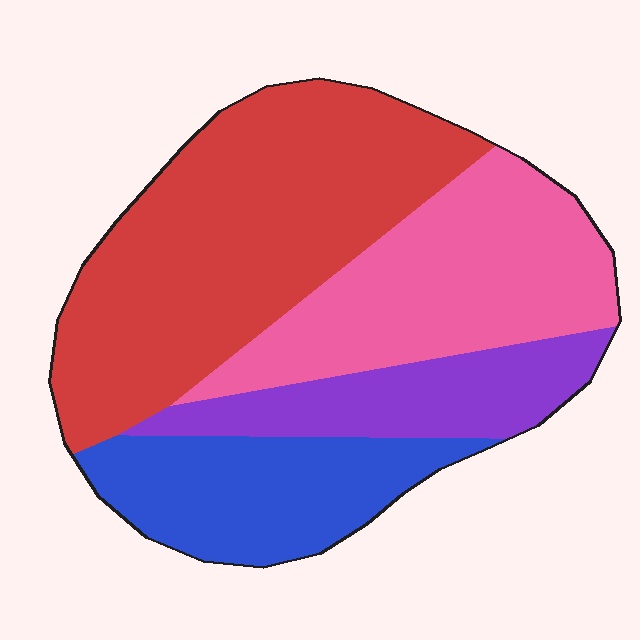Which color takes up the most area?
Red, at roughly 40%.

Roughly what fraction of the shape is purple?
Purple covers around 15% of the shape.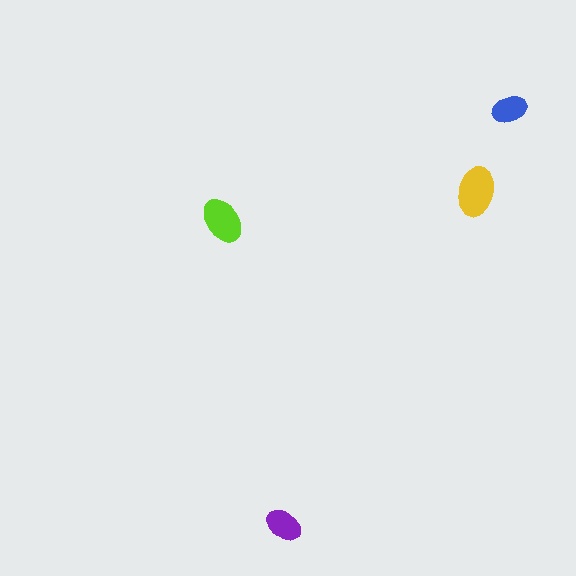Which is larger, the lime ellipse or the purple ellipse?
The lime one.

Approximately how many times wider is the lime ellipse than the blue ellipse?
About 1.5 times wider.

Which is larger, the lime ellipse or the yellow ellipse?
The yellow one.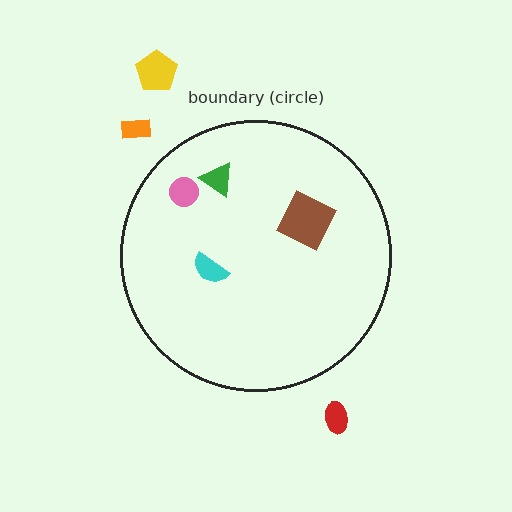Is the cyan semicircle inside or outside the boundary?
Inside.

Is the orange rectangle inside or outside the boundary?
Outside.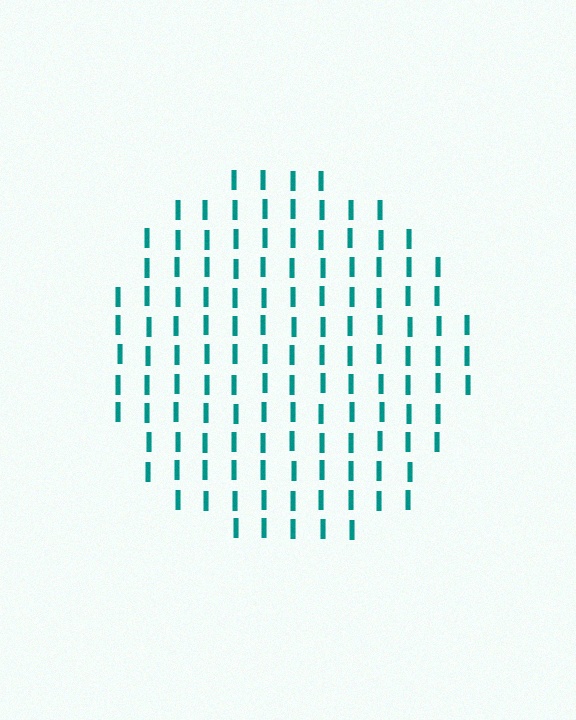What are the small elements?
The small elements are letter I's.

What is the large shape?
The large shape is a circle.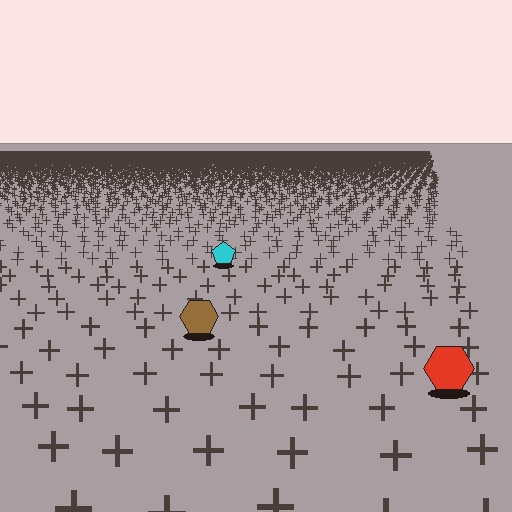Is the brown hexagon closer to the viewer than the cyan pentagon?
Yes. The brown hexagon is closer — you can tell from the texture gradient: the ground texture is coarser near it.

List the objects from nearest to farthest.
From nearest to farthest: the red hexagon, the brown hexagon, the cyan pentagon.